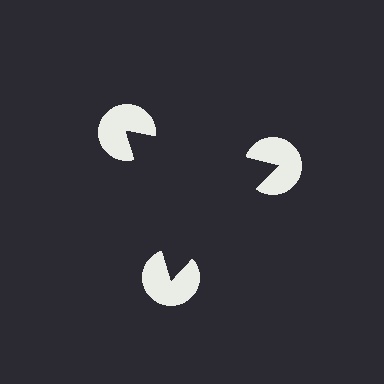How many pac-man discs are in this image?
There are 3 — one at each vertex of the illusory triangle.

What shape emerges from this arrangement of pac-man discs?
An illusory triangle — its edges are inferred from the aligned wedge cuts in the pac-man discs, not physically drawn.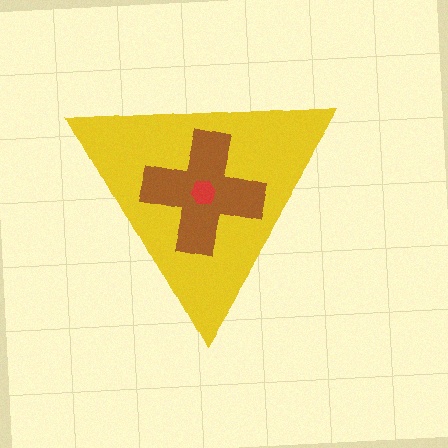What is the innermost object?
The red hexagon.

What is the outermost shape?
The yellow triangle.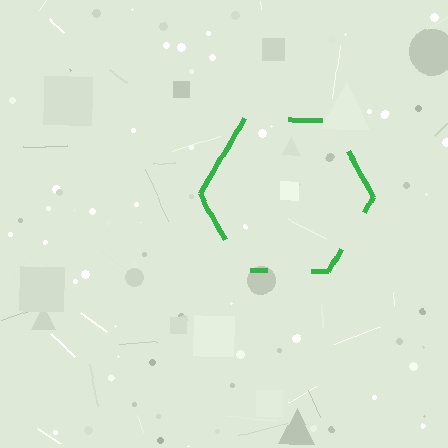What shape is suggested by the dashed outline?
The dashed outline suggests a hexagon.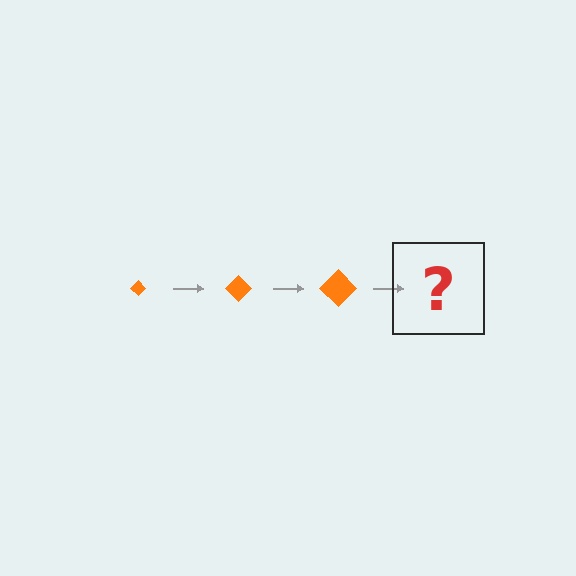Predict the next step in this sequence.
The next step is an orange diamond, larger than the previous one.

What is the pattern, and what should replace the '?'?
The pattern is that the diamond gets progressively larger each step. The '?' should be an orange diamond, larger than the previous one.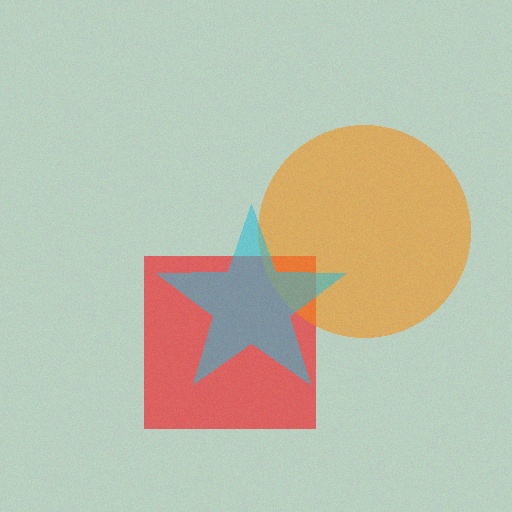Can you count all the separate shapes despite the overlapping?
Yes, there are 3 separate shapes.